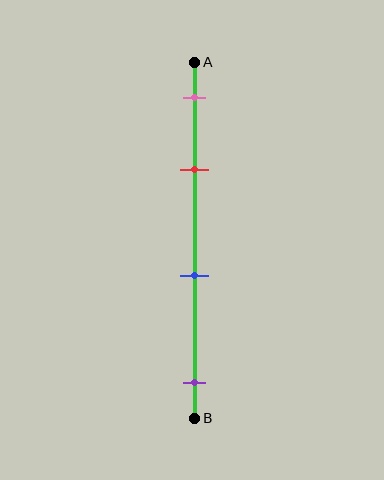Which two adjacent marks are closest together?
The pink and red marks are the closest adjacent pair.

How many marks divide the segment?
There are 4 marks dividing the segment.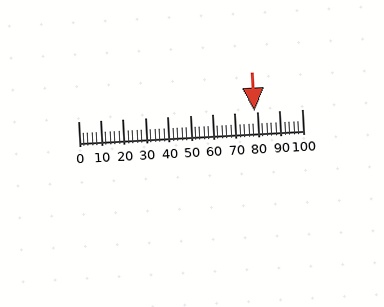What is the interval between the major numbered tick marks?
The major tick marks are spaced 10 units apart.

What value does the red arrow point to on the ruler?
The red arrow points to approximately 79.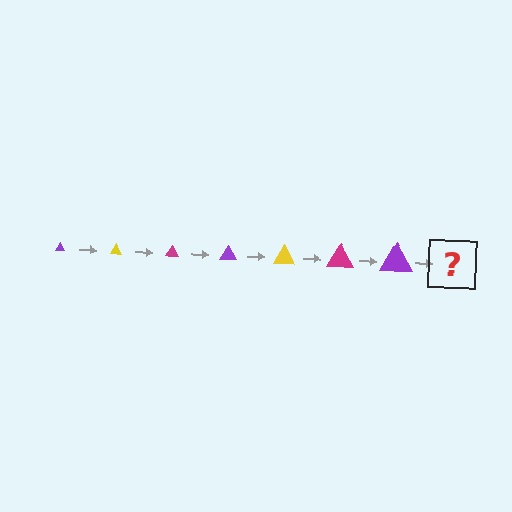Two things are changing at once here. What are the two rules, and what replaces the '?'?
The two rules are that the triangle grows larger each step and the color cycles through purple, yellow, and magenta. The '?' should be a yellow triangle, larger than the previous one.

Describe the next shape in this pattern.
It should be a yellow triangle, larger than the previous one.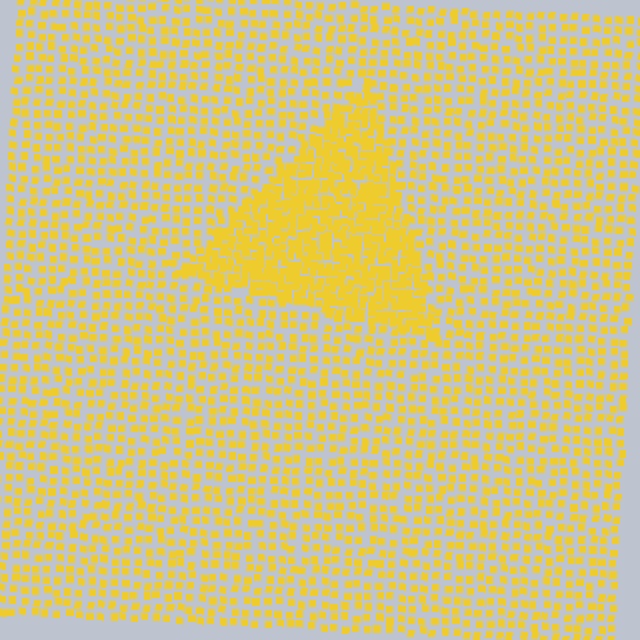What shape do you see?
I see a triangle.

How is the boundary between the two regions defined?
The boundary is defined by a change in element density (approximately 2.2x ratio). All elements are the same color, size, and shape.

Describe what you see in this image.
The image contains small yellow elements arranged at two different densities. A triangle-shaped region is visible where the elements are more densely packed than the surrounding area.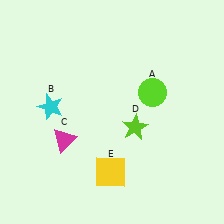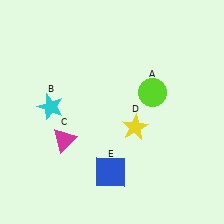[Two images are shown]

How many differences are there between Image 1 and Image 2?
There are 2 differences between the two images.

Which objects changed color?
D changed from lime to yellow. E changed from yellow to blue.